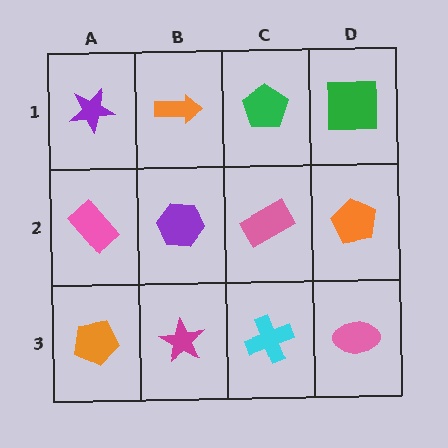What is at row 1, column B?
An orange arrow.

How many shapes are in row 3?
4 shapes.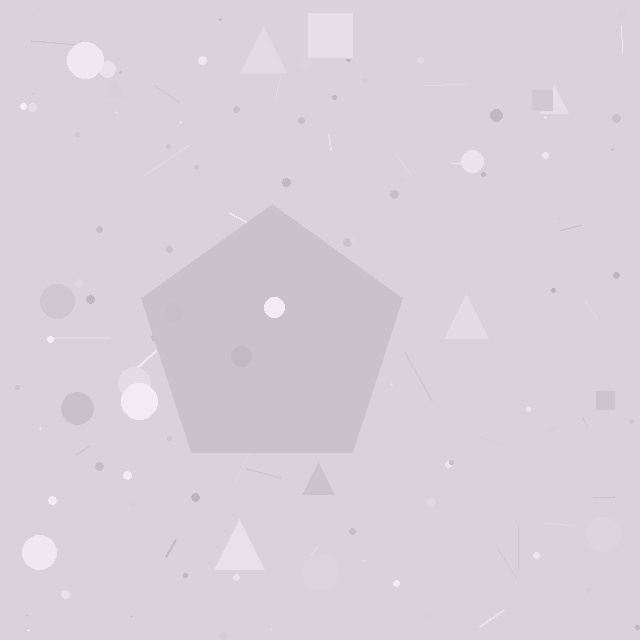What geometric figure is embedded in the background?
A pentagon is embedded in the background.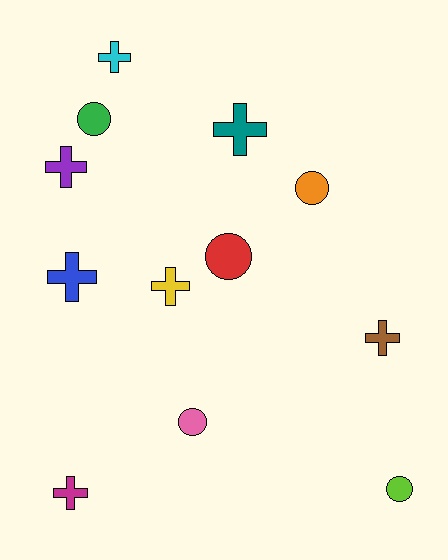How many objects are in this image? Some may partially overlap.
There are 12 objects.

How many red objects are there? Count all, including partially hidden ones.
There is 1 red object.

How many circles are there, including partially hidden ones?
There are 5 circles.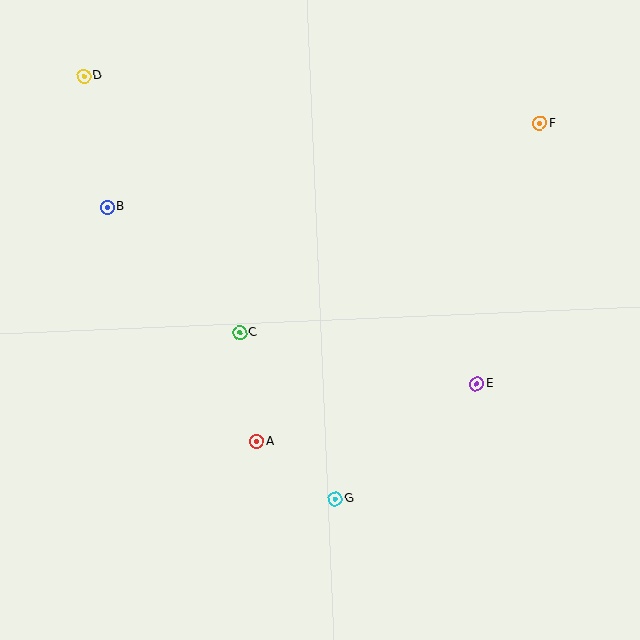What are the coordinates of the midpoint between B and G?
The midpoint between B and G is at (221, 353).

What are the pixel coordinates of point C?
Point C is at (240, 333).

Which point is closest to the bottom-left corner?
Point A is closest to the bottom-left corner.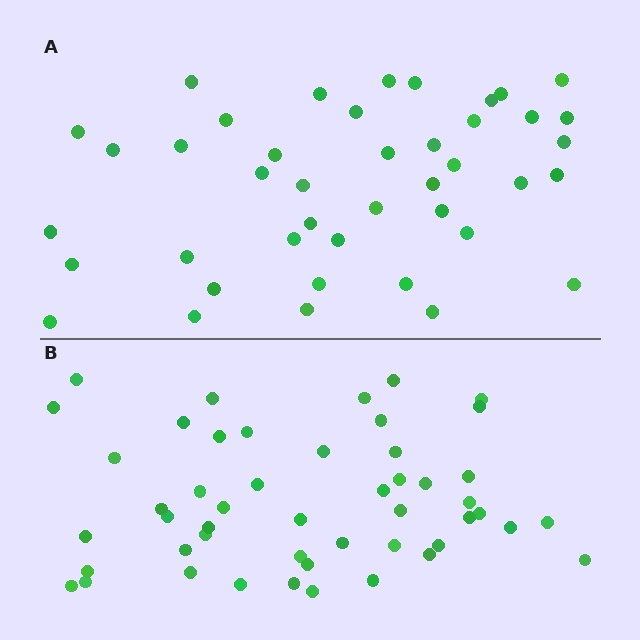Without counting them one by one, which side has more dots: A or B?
Region B (the bottom region) has more dots.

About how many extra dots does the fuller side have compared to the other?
Region B has roughly 8 or so more dots than region A.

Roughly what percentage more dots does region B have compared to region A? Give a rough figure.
About 15% more.